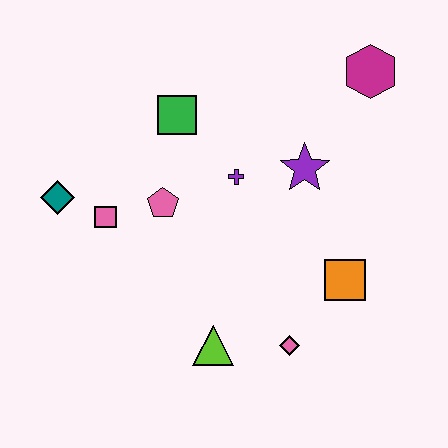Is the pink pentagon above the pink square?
Yes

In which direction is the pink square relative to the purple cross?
The pink square is to the left of the purple cross.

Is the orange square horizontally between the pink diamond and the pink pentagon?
No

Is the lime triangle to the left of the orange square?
Yes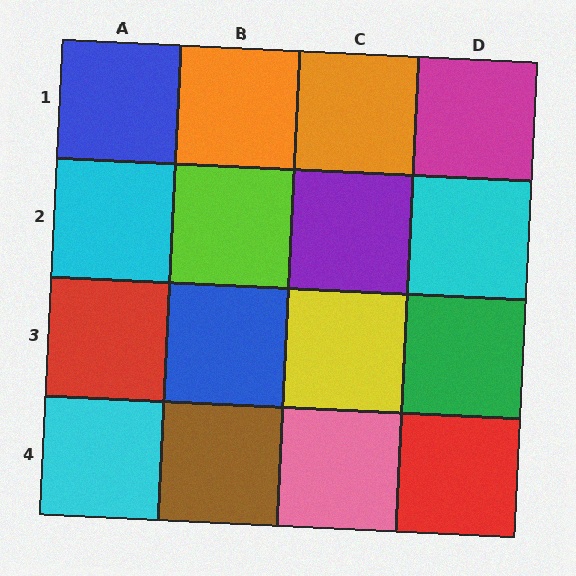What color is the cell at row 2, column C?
Purple.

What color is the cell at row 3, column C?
Yellow.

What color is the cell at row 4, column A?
Cyan.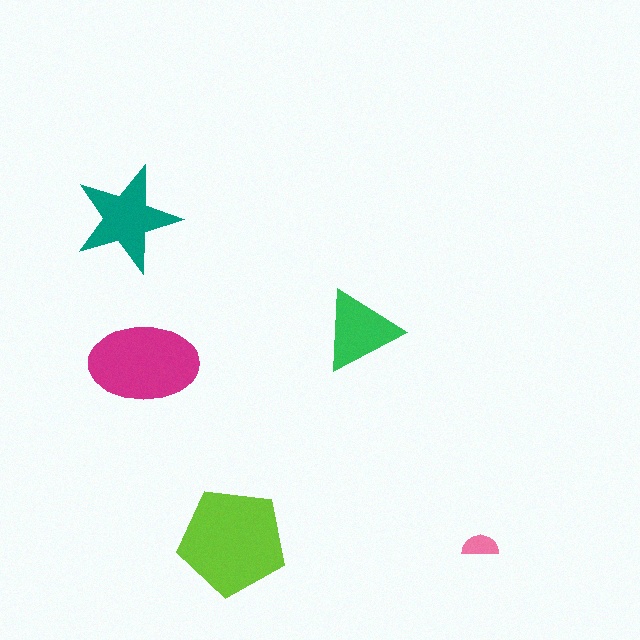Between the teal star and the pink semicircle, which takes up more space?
The teal star.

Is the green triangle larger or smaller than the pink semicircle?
Larger.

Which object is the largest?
The lime pentagon.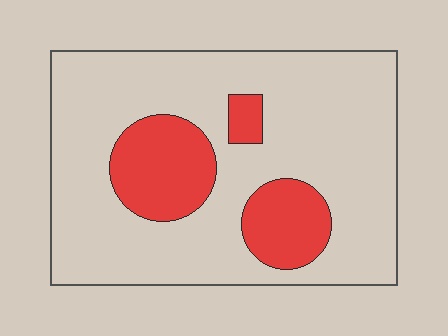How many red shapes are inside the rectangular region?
3.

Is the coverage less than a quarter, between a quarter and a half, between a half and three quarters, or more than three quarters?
Less than a quarter.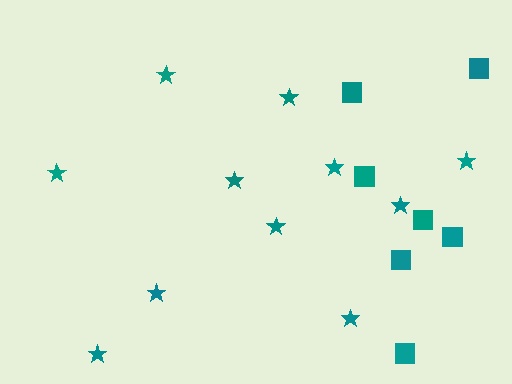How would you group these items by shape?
There are 2 groups: one group of stars (11) and one group of squares (7).